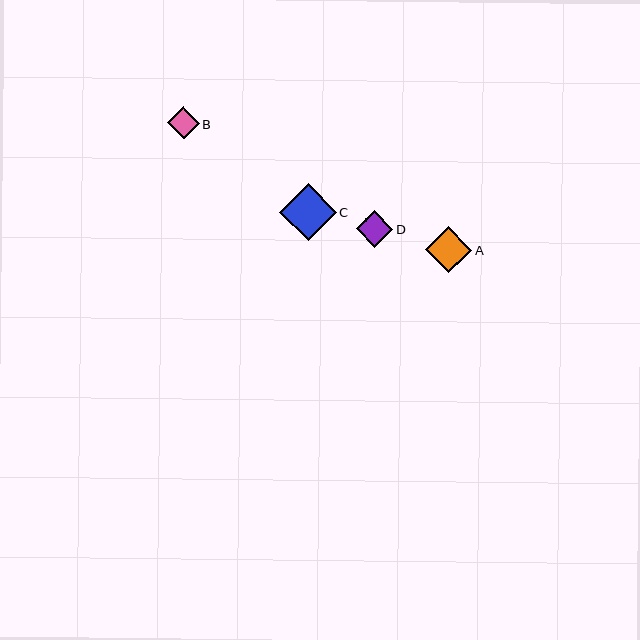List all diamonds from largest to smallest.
From largest to smallest: C, A, D, B.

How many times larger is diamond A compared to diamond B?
Diamond A is approximately 1.5 times the size of diamond B.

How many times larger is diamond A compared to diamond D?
Diamond A is approximately 1.3 times the size of diamond D.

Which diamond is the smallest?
Diamond B is the smallest with a size of approximately 32 pixels.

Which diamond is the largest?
Diamond C is the largest with a size of approximately 57 pixels.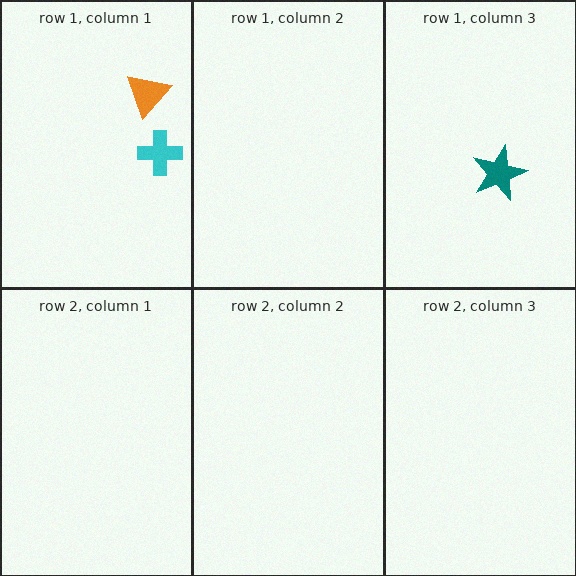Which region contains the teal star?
The row 1, column 3 region.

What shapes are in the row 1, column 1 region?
The cyan cross, the orange triangle.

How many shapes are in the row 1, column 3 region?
1.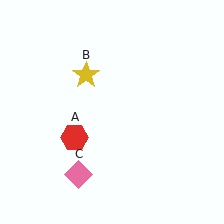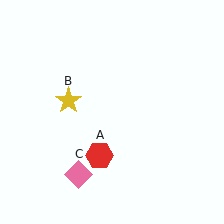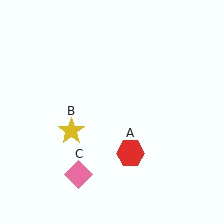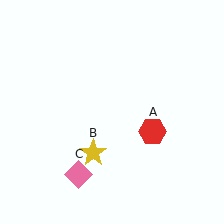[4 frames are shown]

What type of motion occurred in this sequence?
The red hexagon (object A), yellow star (object B) rotated counterclockwise around the center of the scene.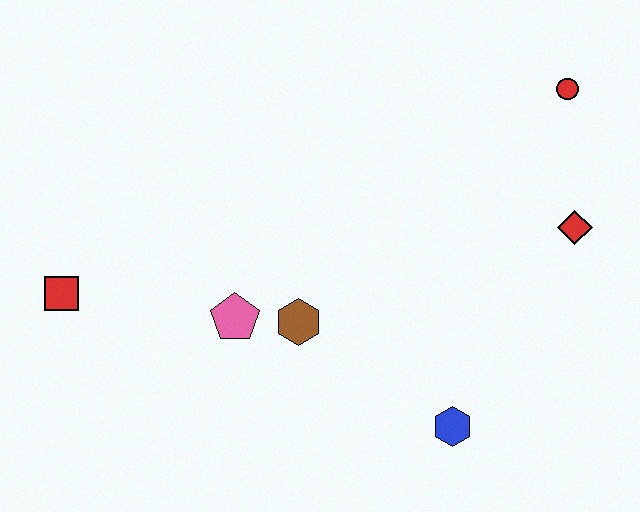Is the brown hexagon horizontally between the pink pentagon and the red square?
No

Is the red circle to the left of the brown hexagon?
No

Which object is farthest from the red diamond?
The red square is farthest from the red diamond.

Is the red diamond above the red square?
Yes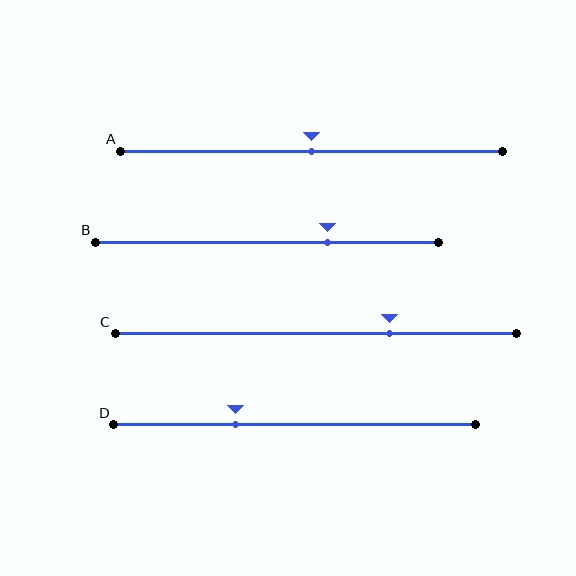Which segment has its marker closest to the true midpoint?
Segment A has its marker closest to the true midpoint.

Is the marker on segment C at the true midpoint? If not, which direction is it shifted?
No, the marker on segment C is shifted to the right by about 18% of the segment length.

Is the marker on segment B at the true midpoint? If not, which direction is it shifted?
No, the marker on segment B is shifted to the right by about 18% of the segment length.